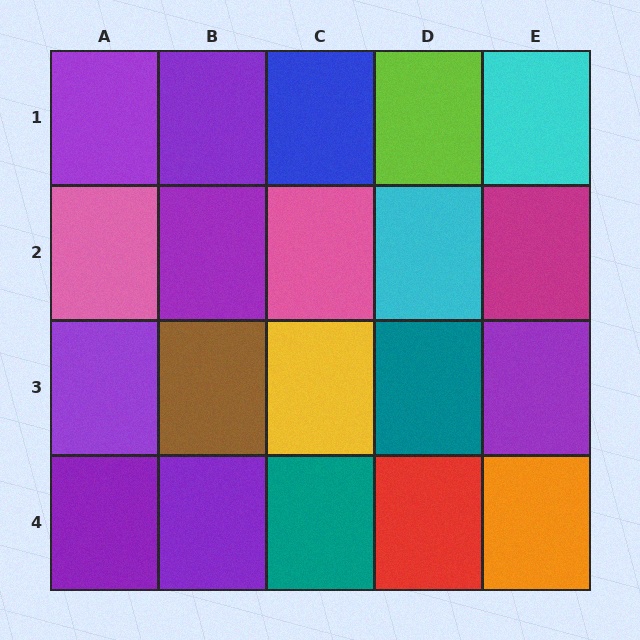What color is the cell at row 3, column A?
Purple.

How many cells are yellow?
1 cell is yellow.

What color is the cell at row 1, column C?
Blue.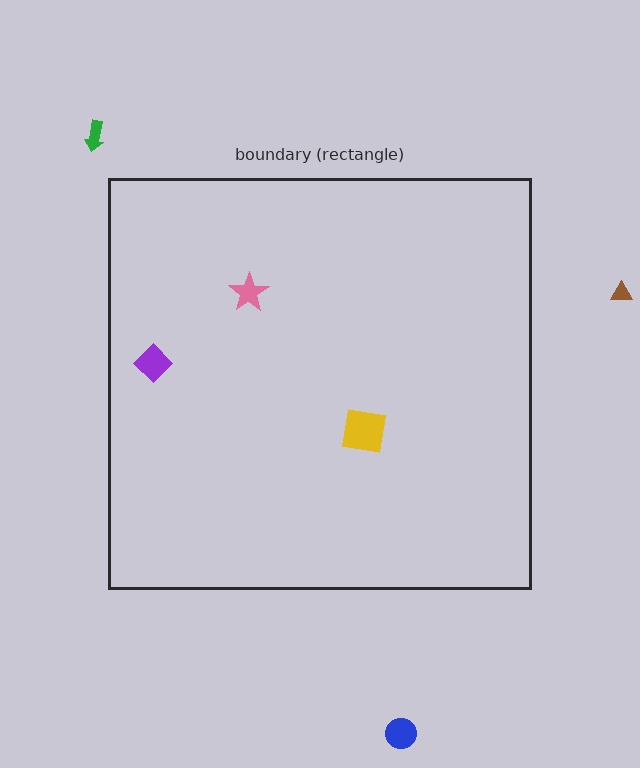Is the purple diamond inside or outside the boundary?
Inside.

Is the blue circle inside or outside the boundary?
Outside.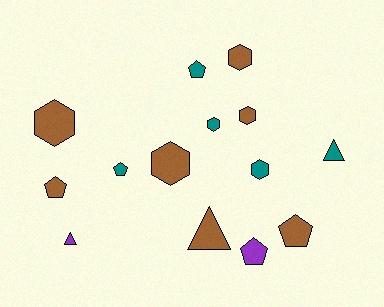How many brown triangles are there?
There is 1 brown triangle.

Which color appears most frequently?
Brown, with 7 objects.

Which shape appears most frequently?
Hexagon, with 6 objects.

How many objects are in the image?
There are 14 objects.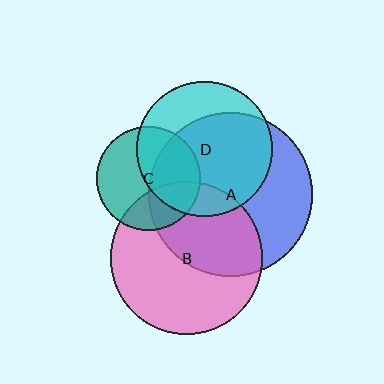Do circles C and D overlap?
Yes.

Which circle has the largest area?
Circle A (blue).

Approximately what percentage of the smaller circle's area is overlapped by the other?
Approximately 45%.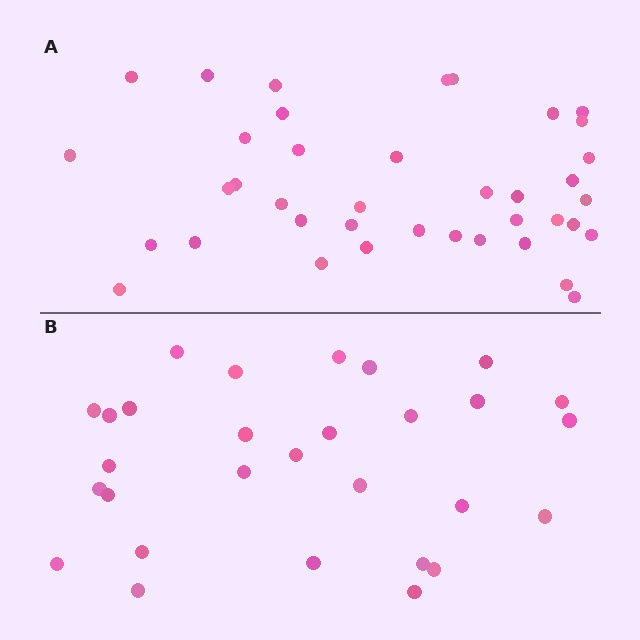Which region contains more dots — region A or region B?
Region A (the top region) has more dots.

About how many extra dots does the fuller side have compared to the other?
Region A has roughly 10 or so more dots than region B.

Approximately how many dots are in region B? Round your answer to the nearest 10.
About 30 dots. (The exact count is 29, which rounds to 30.)